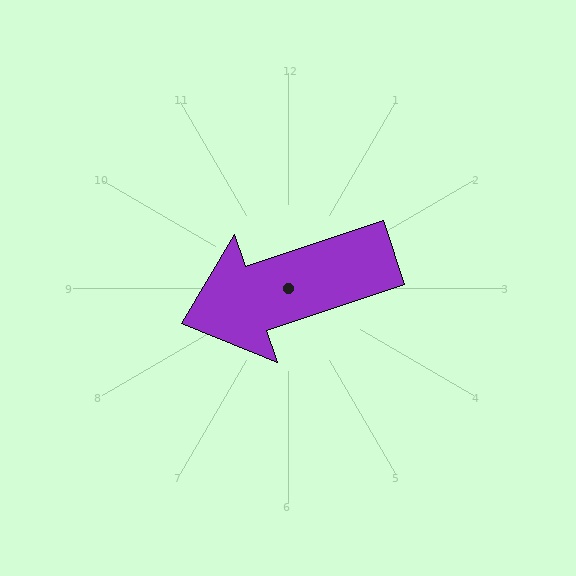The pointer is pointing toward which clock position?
Roughly 8 o'clock.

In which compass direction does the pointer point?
West.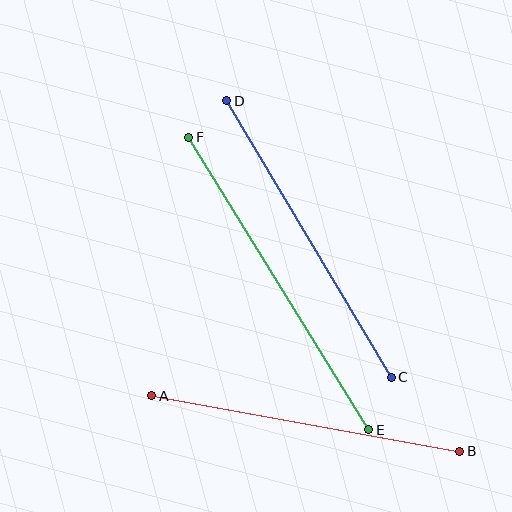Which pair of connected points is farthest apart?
Points E and F are farthest apart.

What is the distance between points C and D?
The distance is approximately 321 pixels.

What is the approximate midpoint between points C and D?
The midpoint is at approximately (309, 239) pixels.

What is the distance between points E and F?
The distance is approximately 344 pixels.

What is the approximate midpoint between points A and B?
The midpoint is at approximately (306, 424) pixels.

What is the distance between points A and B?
The distance is approximately 313 pixels.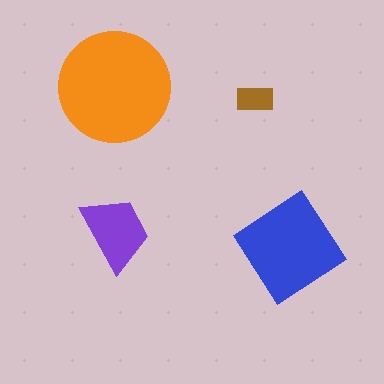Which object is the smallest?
The brown rectangle.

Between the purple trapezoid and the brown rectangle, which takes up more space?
The purple trapezoid.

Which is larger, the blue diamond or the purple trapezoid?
The blue diamond.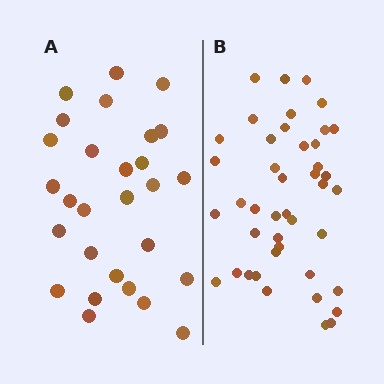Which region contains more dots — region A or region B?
Region B (the right region) has more dots.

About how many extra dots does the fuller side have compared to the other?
Region B has approximately 15 more dots than region A.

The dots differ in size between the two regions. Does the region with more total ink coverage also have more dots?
No. Region A has more total ink coverage because its dots are larger, but region B actually contains more individual dots. Total area can be misleading — the number of items is what matters here.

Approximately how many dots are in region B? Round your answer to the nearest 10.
About 40 dots. (The exact count is 43, which rounds to 40.)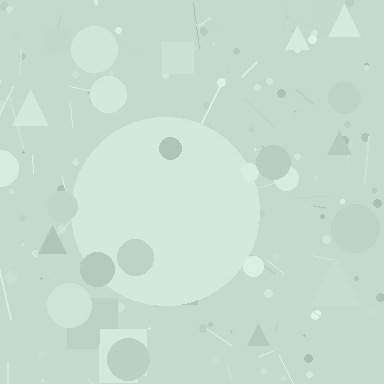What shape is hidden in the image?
A circle is hidden in the image.